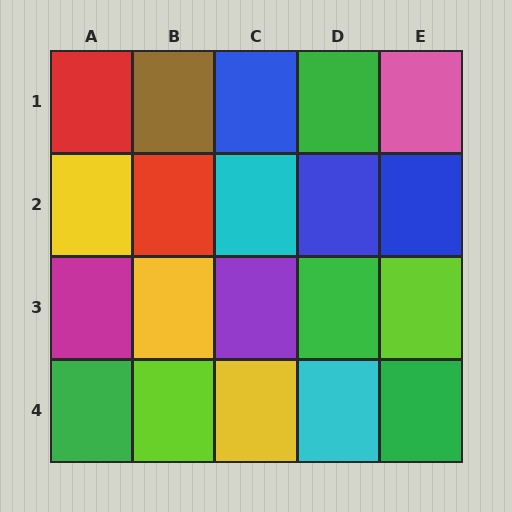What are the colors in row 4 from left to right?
Green, lime, yellow, cyan, green.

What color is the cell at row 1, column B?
Brown.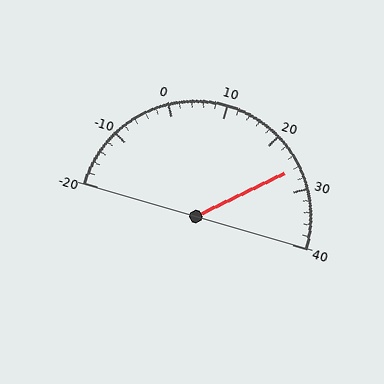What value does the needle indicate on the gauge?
The needle indicates approximately 26.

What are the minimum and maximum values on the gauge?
The gauge ranges from -20 to 40.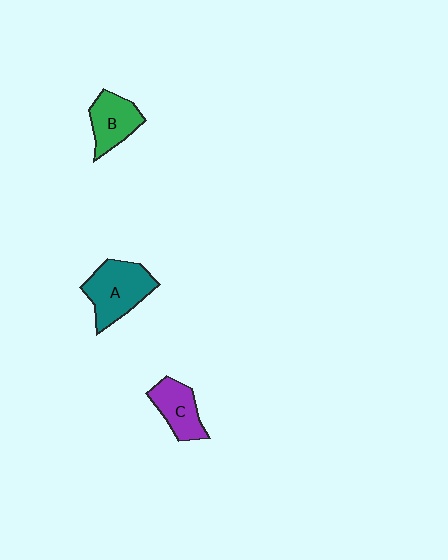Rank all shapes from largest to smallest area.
From largest to smallest: A (teal), B (green), C (purple).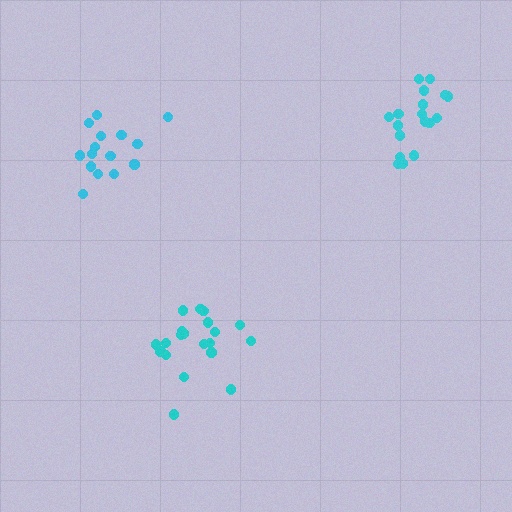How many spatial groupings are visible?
There are 3 spatial groupings.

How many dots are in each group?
Group 1: 18 dots, Group 2: 20 dots, Group 3: 15 dots (53 total).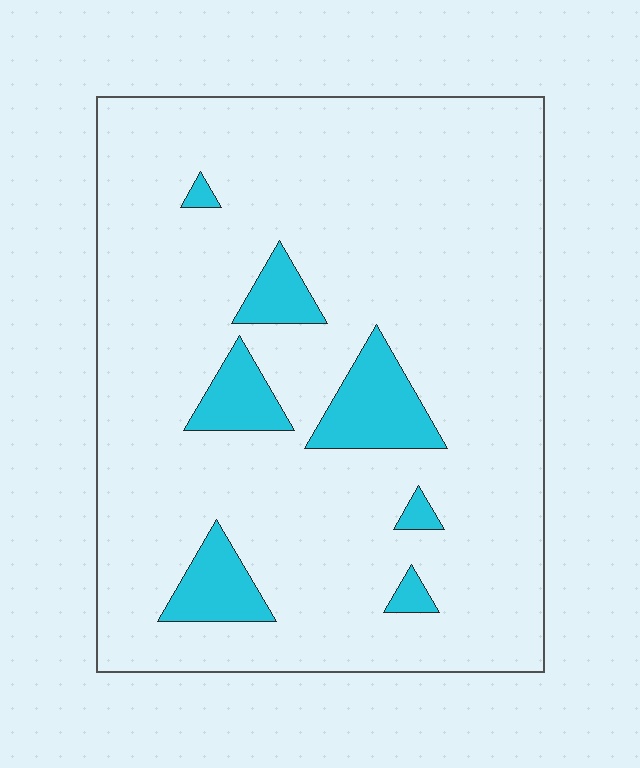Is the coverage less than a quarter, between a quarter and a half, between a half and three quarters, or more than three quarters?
Less than a quarter.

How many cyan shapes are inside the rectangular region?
7.